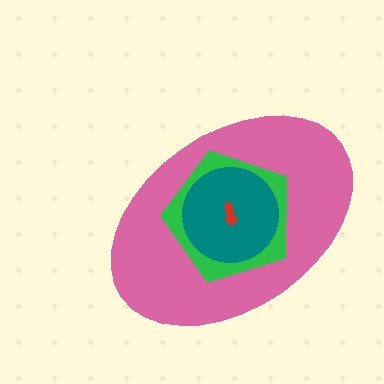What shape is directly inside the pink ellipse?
The green pentagon.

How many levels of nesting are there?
4.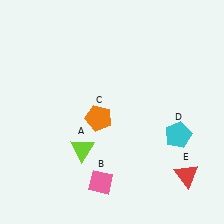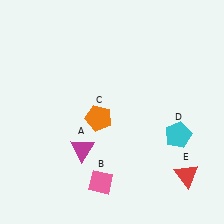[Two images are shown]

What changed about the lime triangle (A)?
In Image 1, A is lime. In Image 2, it changed to magenta.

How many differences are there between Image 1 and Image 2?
There is 1 difference between the two images.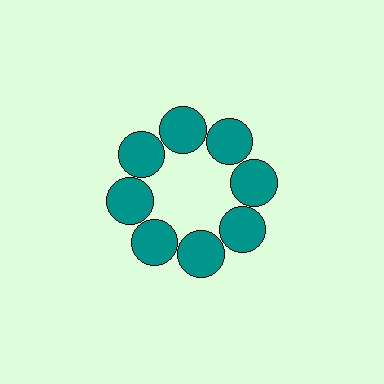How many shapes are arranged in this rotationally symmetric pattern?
There are 8 shapes, arranged in 8 groups of 1.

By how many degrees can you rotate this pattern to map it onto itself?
The pattern maps onto itself every 45 degrees of rotation.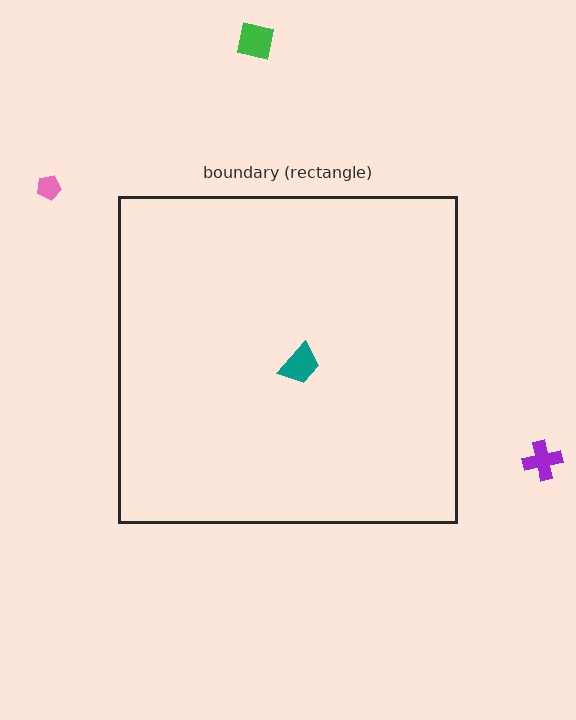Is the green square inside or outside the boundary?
Outside.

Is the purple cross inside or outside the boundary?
Outside.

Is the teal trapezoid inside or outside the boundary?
Inside.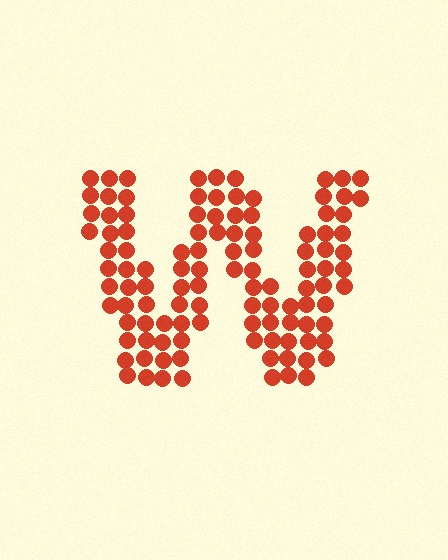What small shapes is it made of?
It is made of small circles.